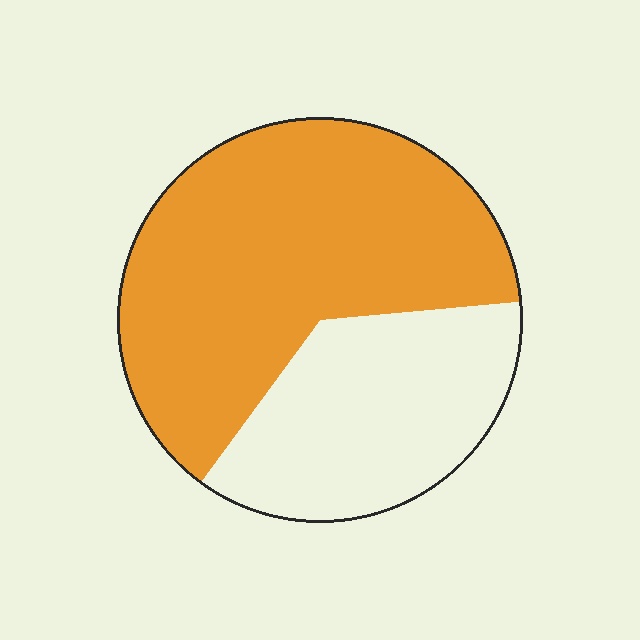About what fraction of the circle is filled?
About five eighths (5/8).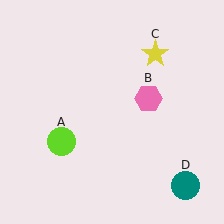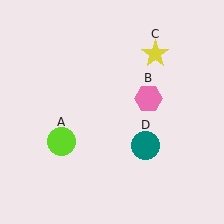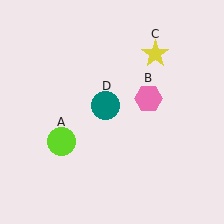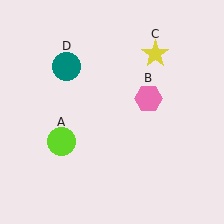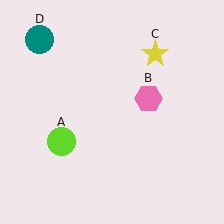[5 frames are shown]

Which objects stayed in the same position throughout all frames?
Lime circle (object A) and pink hexagon (object B) and yellow star (object C) remained stationary.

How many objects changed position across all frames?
1 object changed position: teal circle (object D).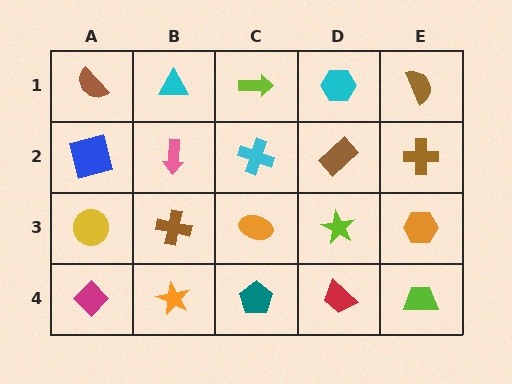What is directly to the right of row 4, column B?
A teal pentagon.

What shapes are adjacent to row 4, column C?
An orange ellipse (row 3, column C), an orange star (row 4, column B), a red trapezoid (row 4, column D).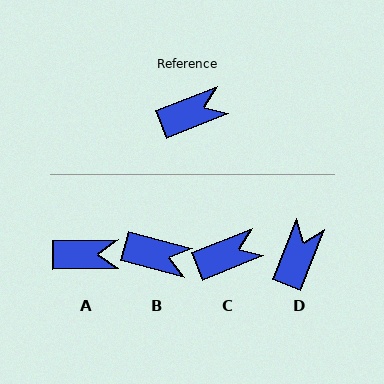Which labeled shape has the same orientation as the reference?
C.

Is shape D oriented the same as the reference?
No, it is off by about 47 degrees.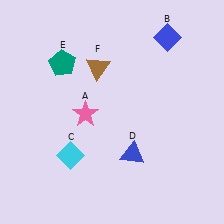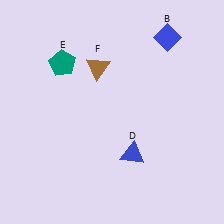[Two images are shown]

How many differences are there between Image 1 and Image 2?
There are 2 differences between the two images.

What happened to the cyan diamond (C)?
The cyan diamond (C) was removed in Image 2. It was in the bottom-left area of Image 1.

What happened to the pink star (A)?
The pink star (A) was removed in Image 2. It was in the bottom-left area of Image 1.